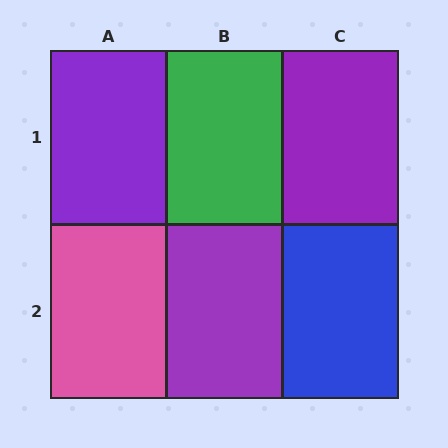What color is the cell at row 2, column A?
Pink.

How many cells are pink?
1 cell is pink.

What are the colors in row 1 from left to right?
Purple, green, purple.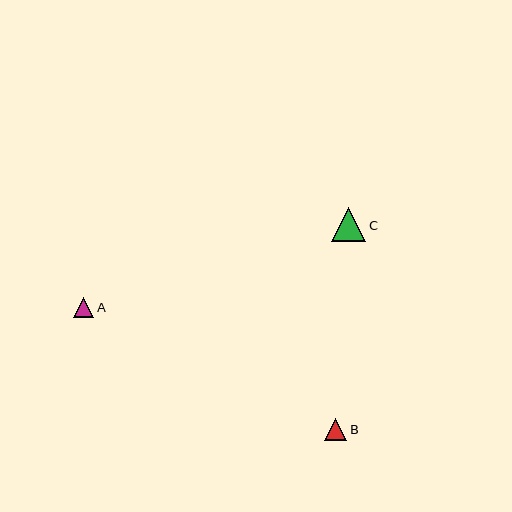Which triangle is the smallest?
Triangle A is the smallest with a size of approximately 20 pixels.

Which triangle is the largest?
Triangle C is the largest with a size of approximately 34 pixels.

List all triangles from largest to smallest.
From largest to smallest: C, B, A.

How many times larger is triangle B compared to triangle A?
Triangle B is approximately 1.1 times the size of triangle A.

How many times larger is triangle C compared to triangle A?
Triangle C is approximately 1.7 times the size of triangle A.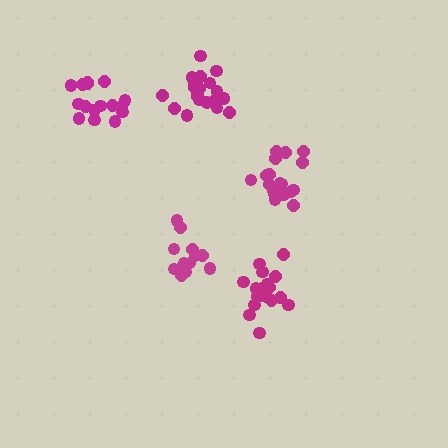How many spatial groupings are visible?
There are 5 spatial groupings.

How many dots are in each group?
Group 1: 19 dots, Group 2: 18 dots, Group 3: 16 dots, Group 4: 14 dots, Group 5: 20 dots (87 total).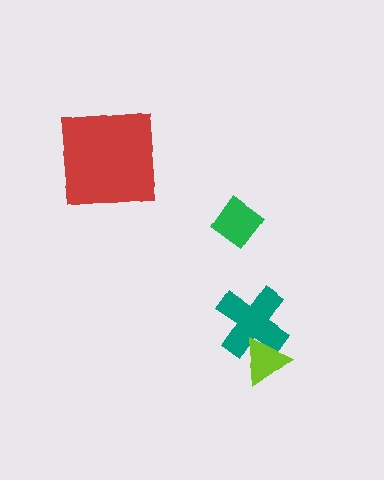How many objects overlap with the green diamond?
0 objects overlap with the green diamond.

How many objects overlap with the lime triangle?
1 object overlaps with the lime triangle.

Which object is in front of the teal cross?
The lime triangle is in front of the teal cross.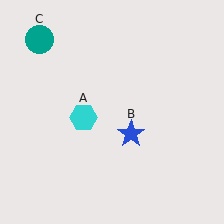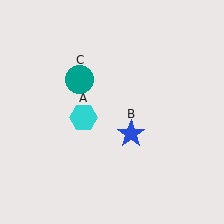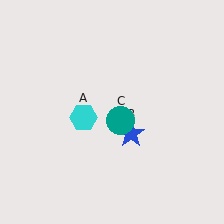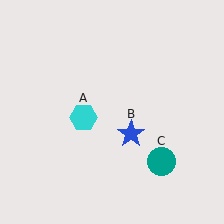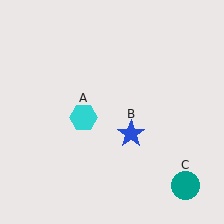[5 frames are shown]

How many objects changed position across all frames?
1 object changed position: teal circle (object C).